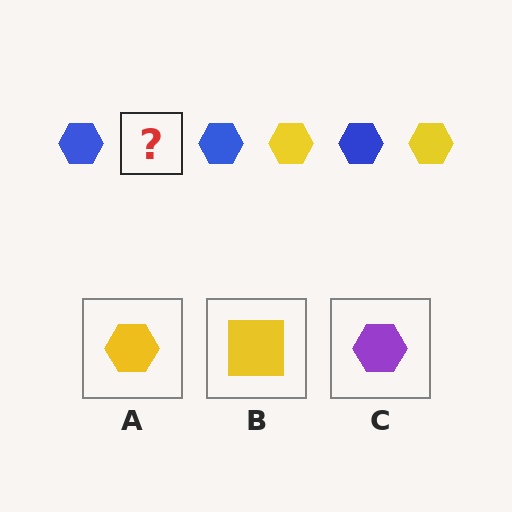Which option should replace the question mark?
Option A.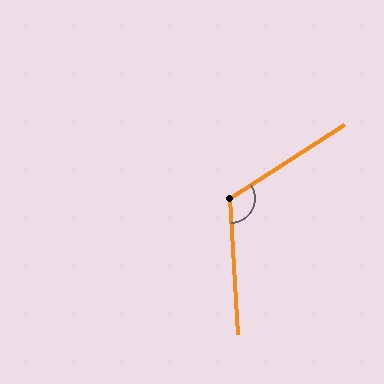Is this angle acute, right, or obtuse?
It is obtuse.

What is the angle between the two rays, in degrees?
Approximately 120 degrees.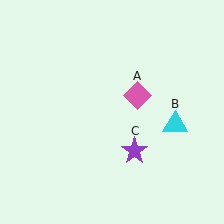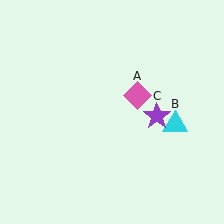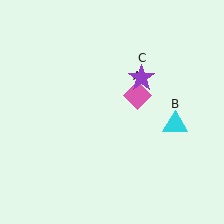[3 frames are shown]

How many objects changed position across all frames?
1 object changed position: purple star (object C).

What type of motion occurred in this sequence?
The purple star (object C) rotated counterclockwise around the center of the scene.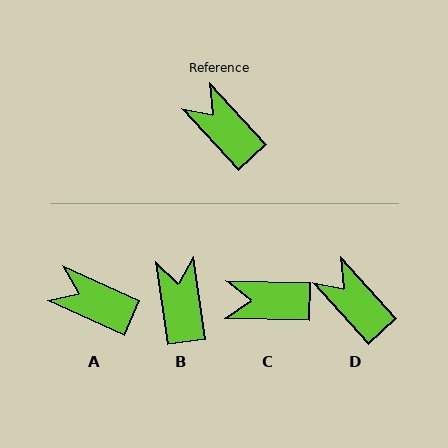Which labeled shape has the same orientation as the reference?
D.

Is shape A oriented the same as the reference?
No, it is off by about 23 degrees.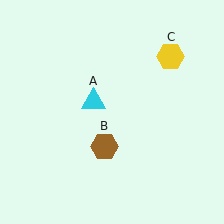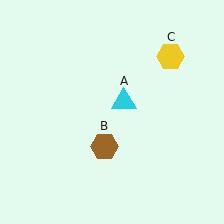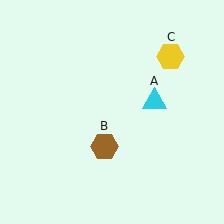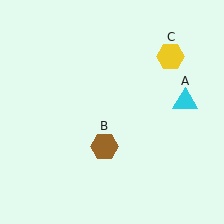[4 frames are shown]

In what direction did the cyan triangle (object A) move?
The cyan triangle (object A) moved right.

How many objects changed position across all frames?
1 object changed position: cyan triangle (object A).